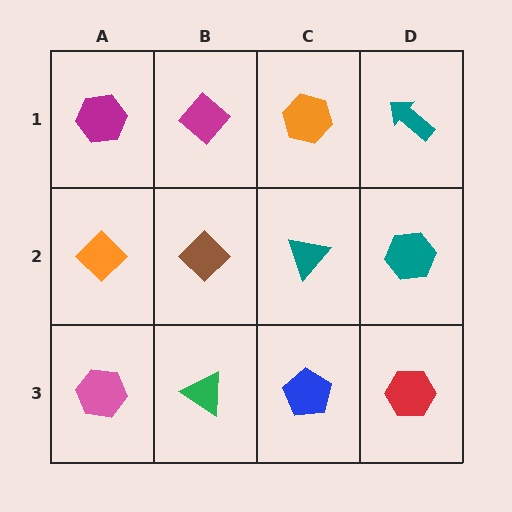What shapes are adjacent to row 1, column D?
A teal hexagon (row 2, column D), an orange hexagon (row 1, column C).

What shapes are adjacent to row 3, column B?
A brown diamond (row 2, column B), a pink hexagon (row 3, column A), a blue pentagon (row 3, column C).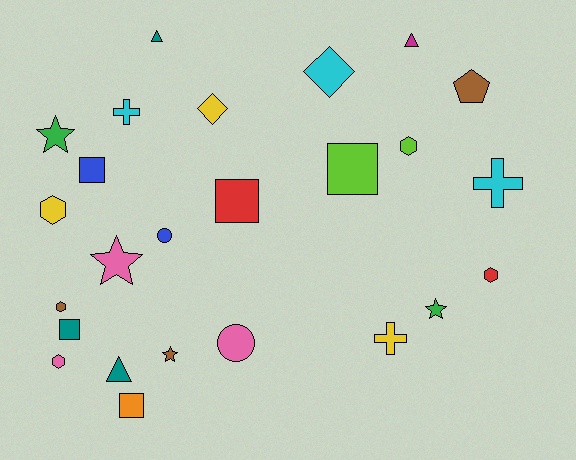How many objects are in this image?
There are 25 objects.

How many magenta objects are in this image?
There is 1 magenta object.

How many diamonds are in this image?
There are 2 diamonds.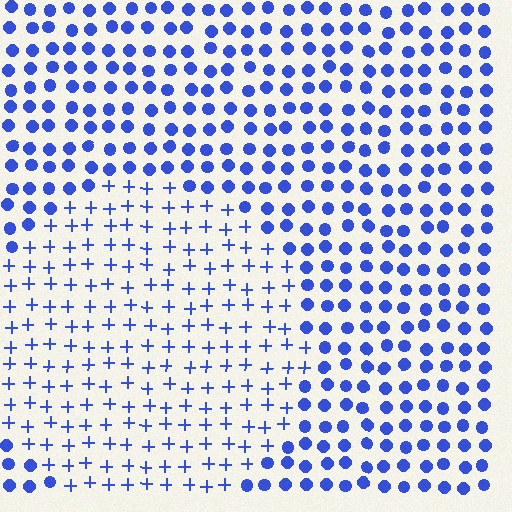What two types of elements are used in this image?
The image uses plus signs inside the circle region and circles outside it.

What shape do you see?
I see a circle.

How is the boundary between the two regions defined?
The boundary is defined by a change in element shape: plus signs inside vs. circles outside. All elements share the same color and spacing.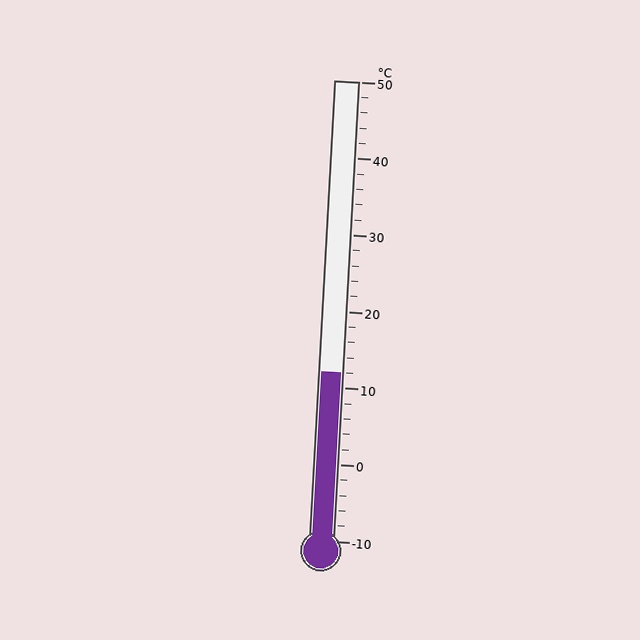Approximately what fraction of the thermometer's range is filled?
The thermometer is filled to approximately 35% of its range.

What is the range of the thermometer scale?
The thermometer scale ranges from -10°C to 50°C.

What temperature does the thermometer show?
The thermometer shows approximately 12°C.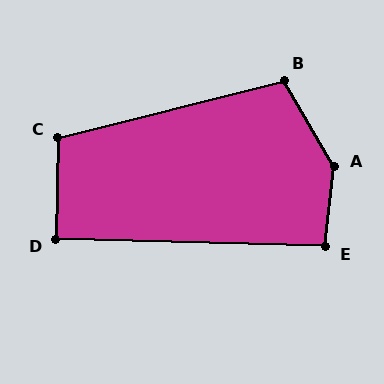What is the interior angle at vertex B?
Approximately 106 degrees (obtuse).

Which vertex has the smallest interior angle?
D, at approximately 90 degrees.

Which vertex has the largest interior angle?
A, at approximately 144 degrees.